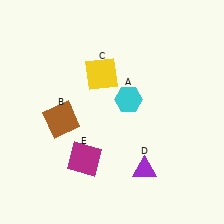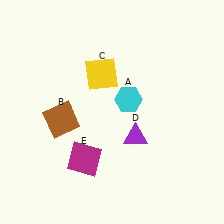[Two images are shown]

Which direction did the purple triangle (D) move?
The purple triangle (D) moved up.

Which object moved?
The purple triangle (D) moved up.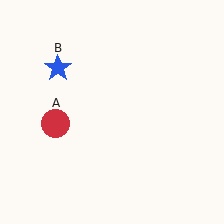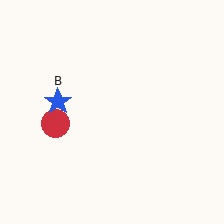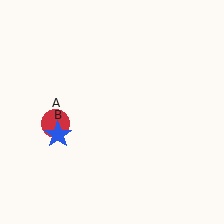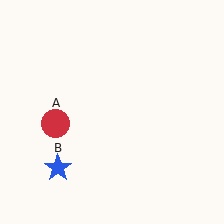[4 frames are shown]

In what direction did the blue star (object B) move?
The blue star (object B) moved down.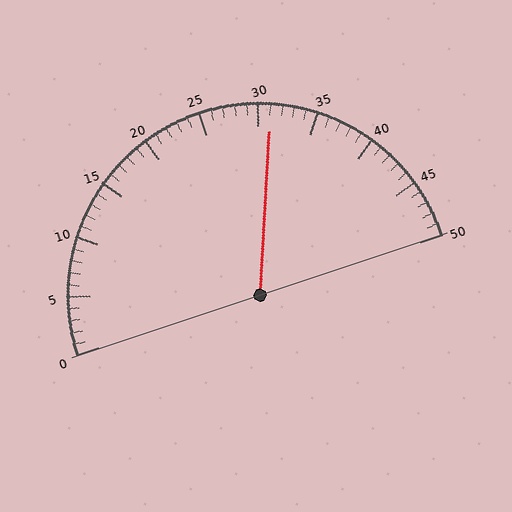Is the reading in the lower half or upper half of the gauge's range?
The reading is in the upper half of the range (0 to 50).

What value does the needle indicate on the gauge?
The needle indicates approximately 31.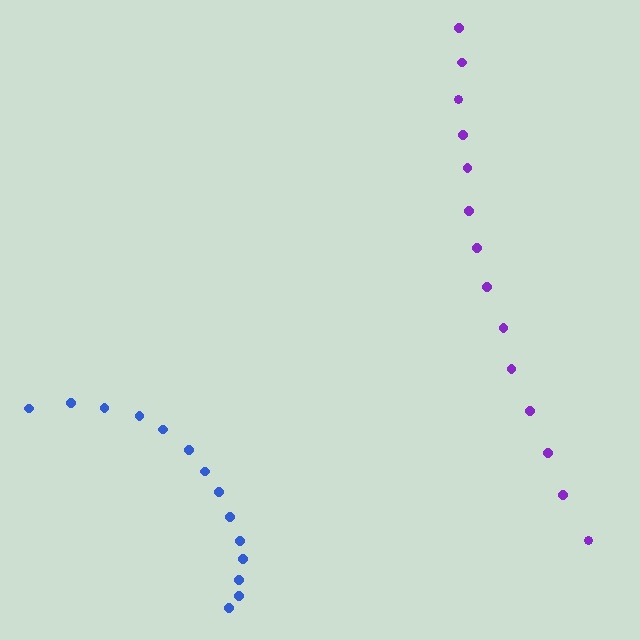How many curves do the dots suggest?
There are 2 distinct paths.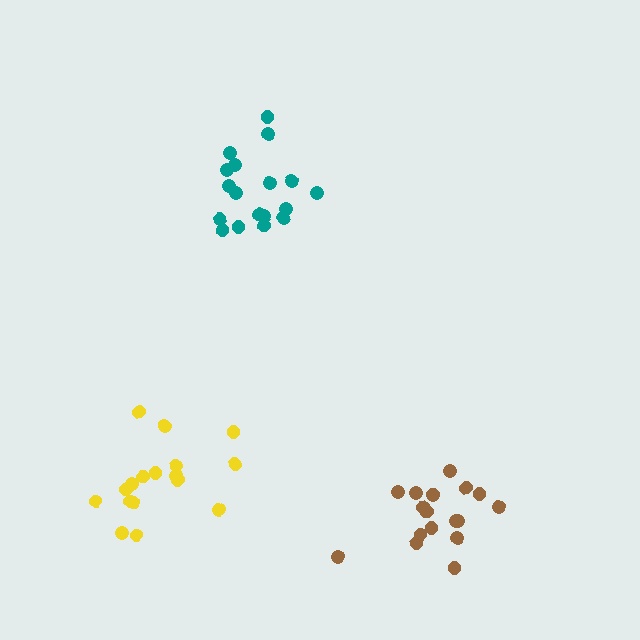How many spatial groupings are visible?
There are 3 spatial groupings.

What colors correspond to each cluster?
The clusters are colored: yellow, brown, teal.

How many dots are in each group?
Group 1: 17 dots, Group 2: 18 dots, Group 3: 18 dots (53 total).